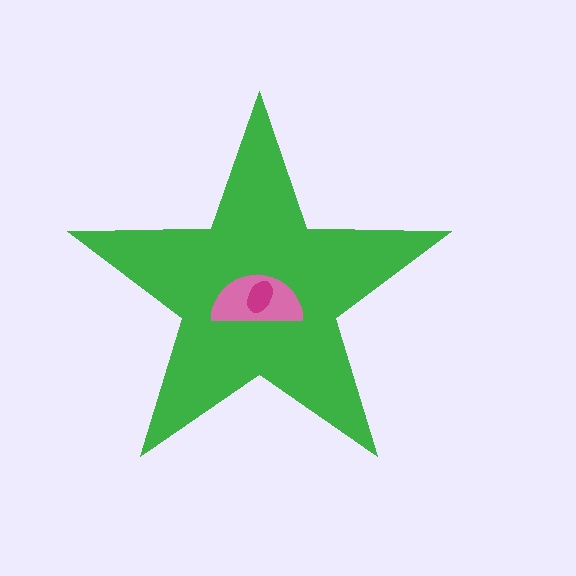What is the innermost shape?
The magenta ellipse.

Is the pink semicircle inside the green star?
Yes.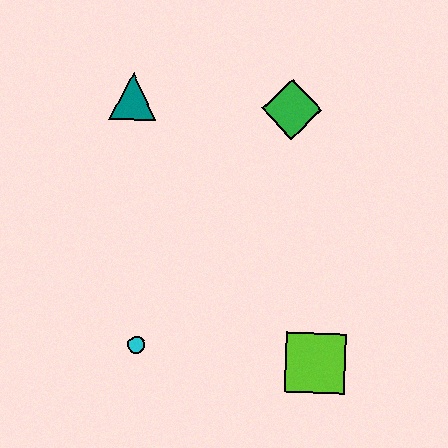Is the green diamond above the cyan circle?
Yes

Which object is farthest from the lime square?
The teal triangle is farthest from the lime square.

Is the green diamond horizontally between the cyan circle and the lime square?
Yes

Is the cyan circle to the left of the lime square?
Yes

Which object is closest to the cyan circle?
The lime square is closest to the cyan circle.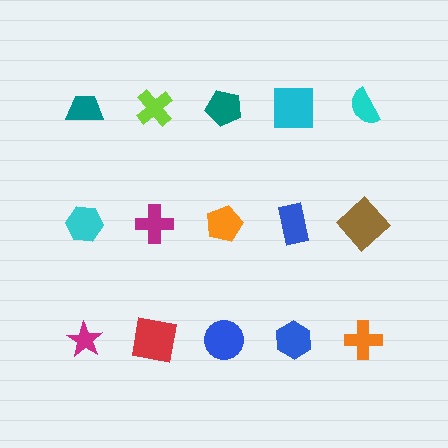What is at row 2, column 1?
A cyan hexagon.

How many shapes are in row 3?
5 shapes.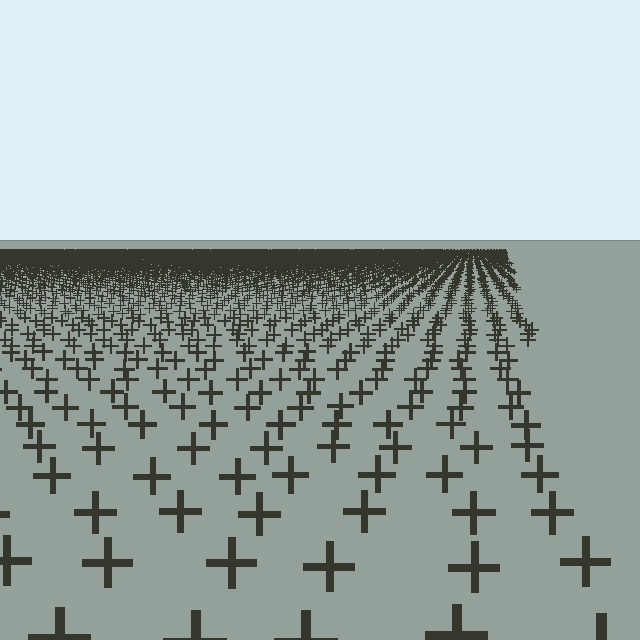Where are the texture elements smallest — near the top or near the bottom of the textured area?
Near the top.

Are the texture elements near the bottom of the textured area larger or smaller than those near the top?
Larger. Near the bottom, elements are closer to the viewer and appear at a bigger on-screen size.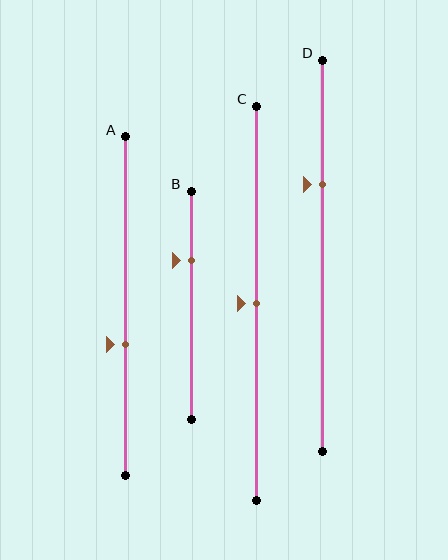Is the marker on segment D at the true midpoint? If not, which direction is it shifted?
No, the marker on segment D is shifted upward by about 18% of the segment length.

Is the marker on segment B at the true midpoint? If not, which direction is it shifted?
No, the marker on segment B is shifted upward by about 20% of the segment length.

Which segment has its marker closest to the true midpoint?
Segment C has its marker closest to the true midpoint.